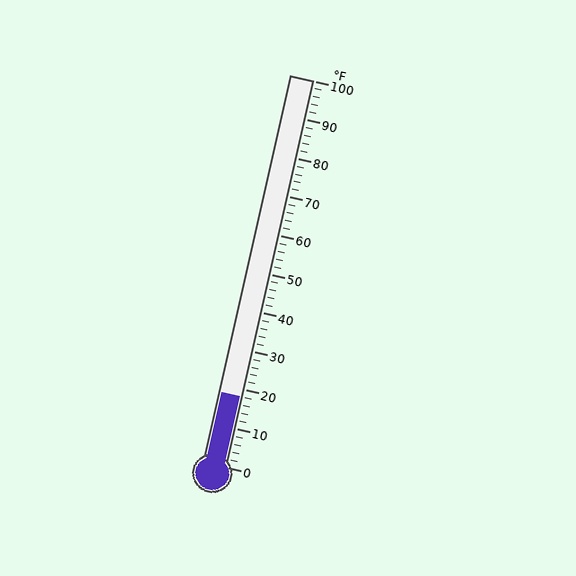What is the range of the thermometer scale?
The thermometer scale ranges from 0°F to 100°F.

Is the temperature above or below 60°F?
The temperature is below 60°F.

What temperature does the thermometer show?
The thermometer shows approximately 18°F.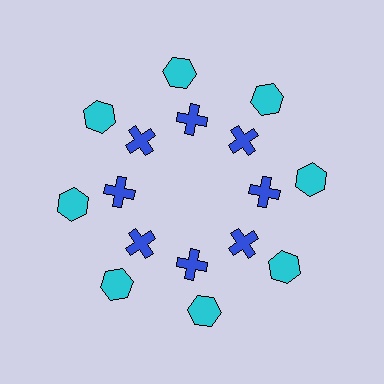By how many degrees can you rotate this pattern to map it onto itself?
The pattern maps onto itself every 45 degrees of rotation.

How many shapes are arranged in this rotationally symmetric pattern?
There are 16 shapes, arranged in 8 groups of 2.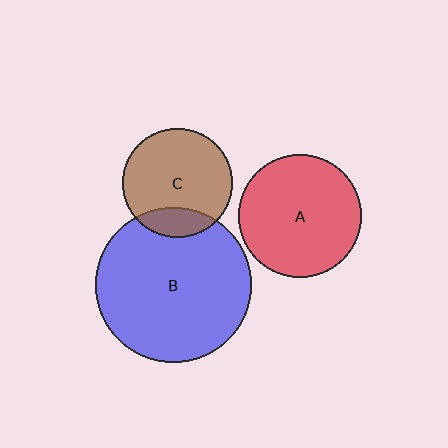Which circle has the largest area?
Circle B (blue).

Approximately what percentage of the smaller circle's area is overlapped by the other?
Approximately 20%.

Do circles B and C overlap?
Yes.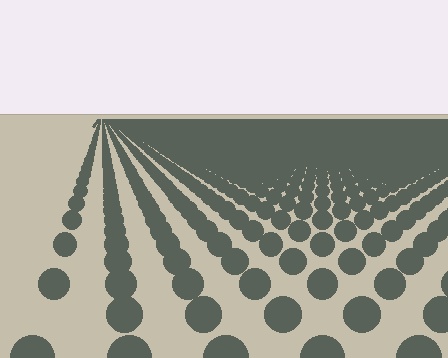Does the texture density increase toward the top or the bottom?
Density increases toward the top.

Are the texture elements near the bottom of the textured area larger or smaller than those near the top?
Larger. Near the bottom, elements are closer to the viewer and appear at a bigger on-screen size.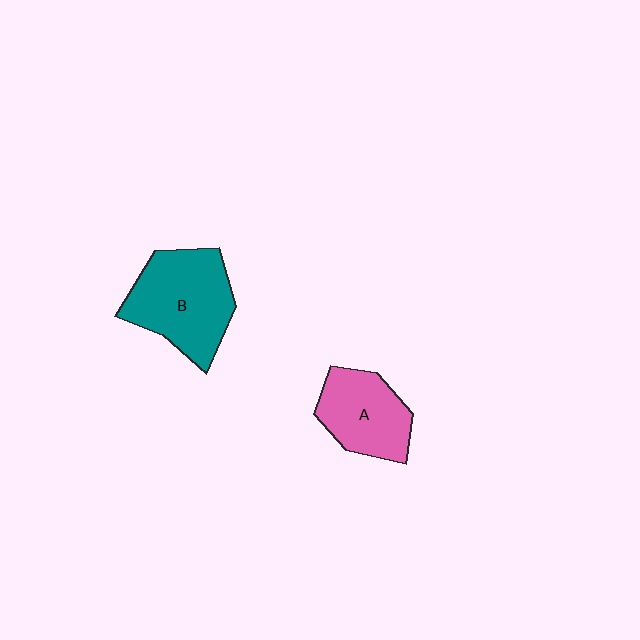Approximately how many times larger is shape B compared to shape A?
Approximately 1.4 times.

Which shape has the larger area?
Shape B (teal).